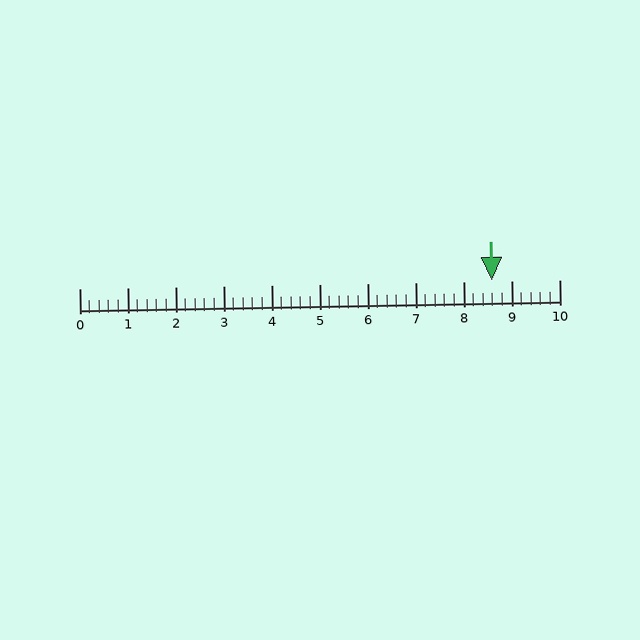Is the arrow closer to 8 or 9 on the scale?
The arrow is closer to 9.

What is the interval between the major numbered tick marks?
The major tick marks are spaced 1 units apart.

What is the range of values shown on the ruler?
The ruler shows values from 0 to 10.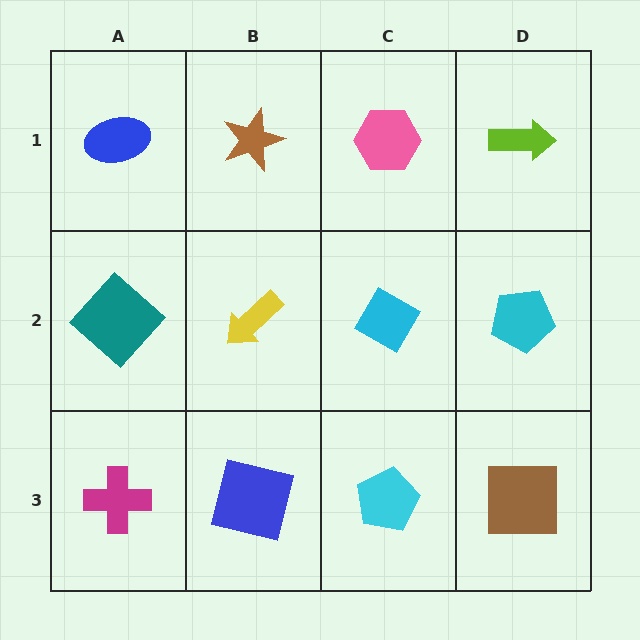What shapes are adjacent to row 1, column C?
A cyan diamond (row 2, column C), a brown star (row 1, column B), a lime arrow (row 1, column D).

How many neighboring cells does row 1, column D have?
2.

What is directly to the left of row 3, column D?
A cyan pentagon.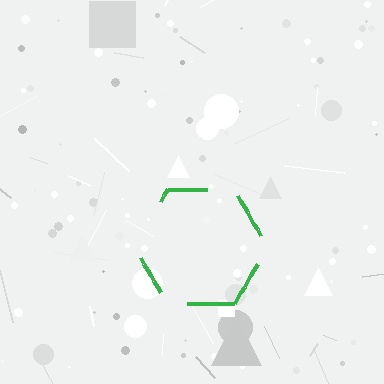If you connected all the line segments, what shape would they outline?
They would outline a hexagon.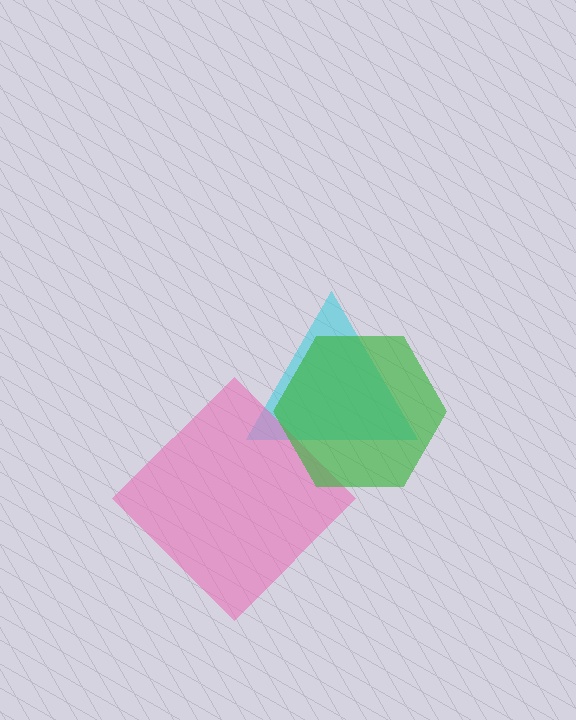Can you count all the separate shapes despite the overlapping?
Yes, there are 3 separate shapes.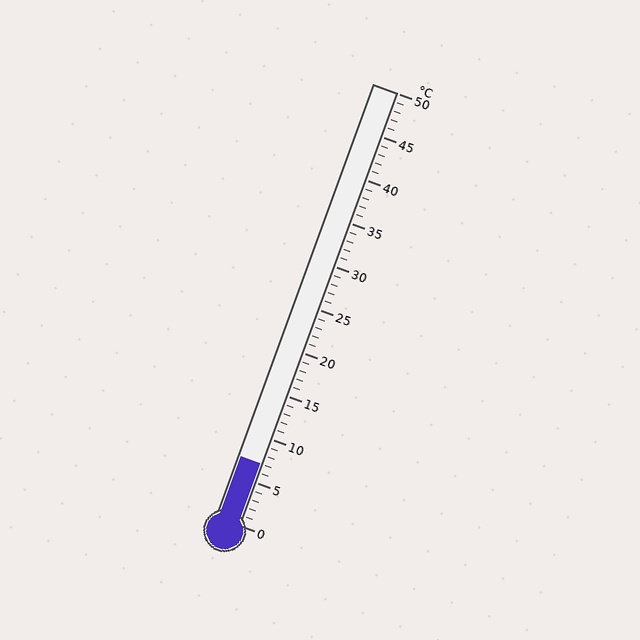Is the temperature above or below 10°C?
The temperature is below 10°C.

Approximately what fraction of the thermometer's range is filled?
The thermometer is filled to approximately 15% of its range.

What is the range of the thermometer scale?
The thermometer scale ranges from 0°C to 50°C.